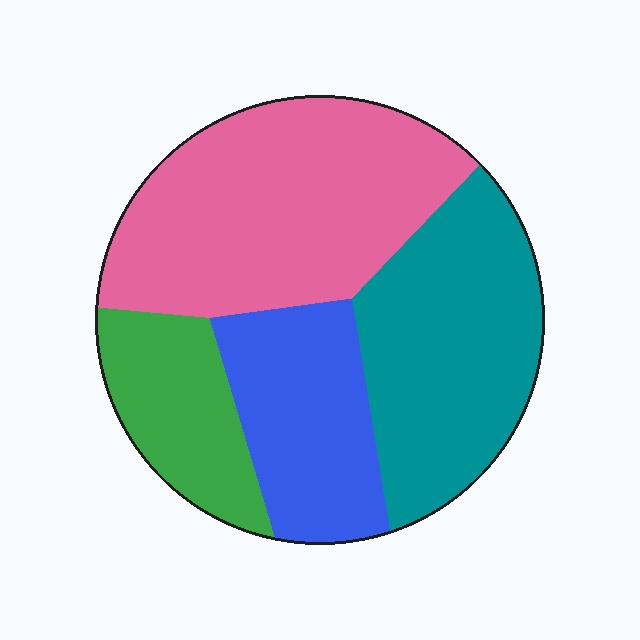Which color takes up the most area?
Pink, at roughly 35%.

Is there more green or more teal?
Teal.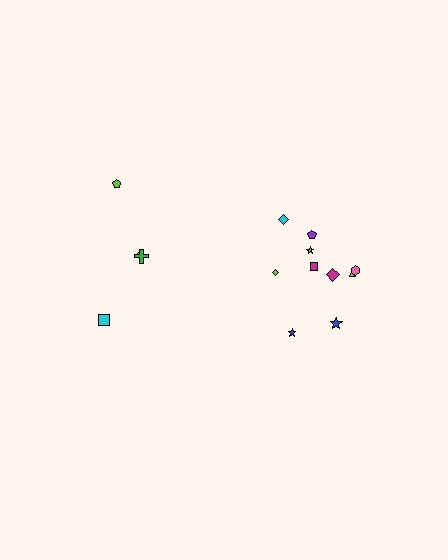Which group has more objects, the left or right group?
The right group.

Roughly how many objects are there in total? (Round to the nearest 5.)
Roughly 15 objects in total.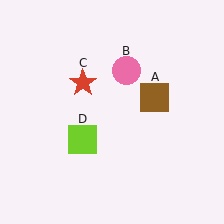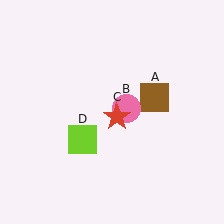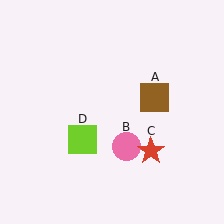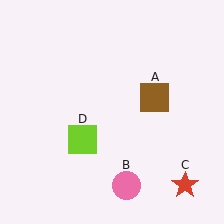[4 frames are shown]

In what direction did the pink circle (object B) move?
The pink circle (object B) moved down.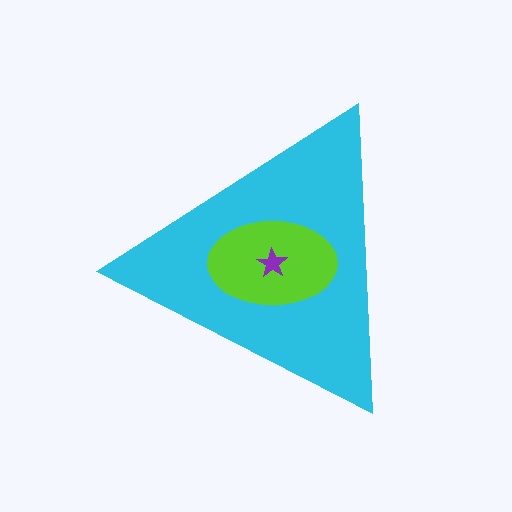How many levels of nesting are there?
3.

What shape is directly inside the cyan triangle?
The lime ellipse.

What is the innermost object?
The purple star.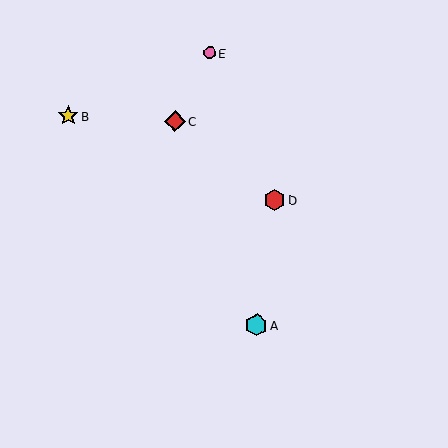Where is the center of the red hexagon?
The center of the red hexagon is at (274, 200).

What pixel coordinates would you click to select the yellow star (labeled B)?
Click at (68, 116) to select the yellow star B.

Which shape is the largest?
The cyan hexagon (labeled A) is the largest.